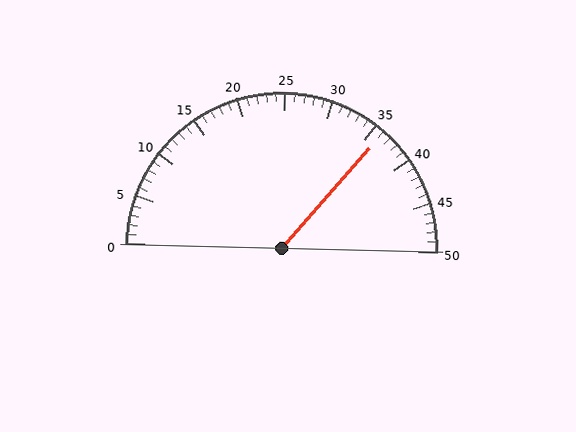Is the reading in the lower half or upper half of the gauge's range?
The reading is in the upper half of the range (0 to 50).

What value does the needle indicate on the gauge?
The needle indicates approximately 36.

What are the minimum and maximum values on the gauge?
The gauge ranges from 0 to 50.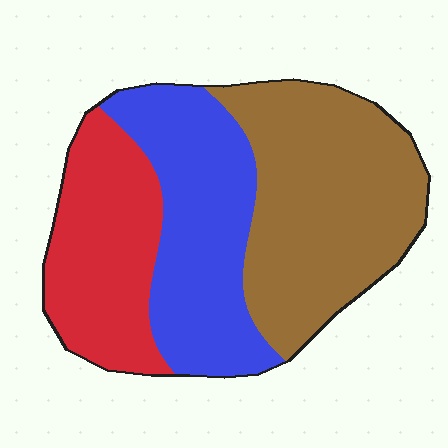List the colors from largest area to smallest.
From largest to smallest: brown, blue, red.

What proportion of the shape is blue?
Blue covers about 30% of the shape.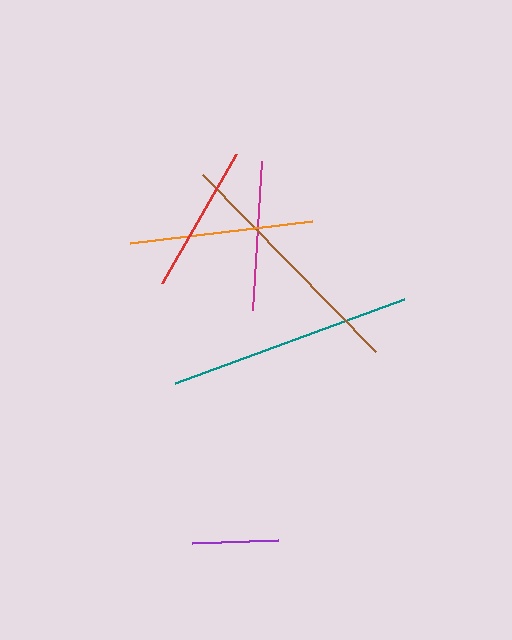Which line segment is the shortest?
The purple line is the shortest at approximately 86 pixels.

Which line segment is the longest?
The brown line is the longest at approximately 247 pixels.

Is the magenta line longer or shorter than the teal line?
The teal line is longer than the magenta line.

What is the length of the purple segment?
The purple segment is approximately 86 pixels long.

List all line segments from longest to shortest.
From longest to shortest: brown, teal, orange, magenta, red, purple.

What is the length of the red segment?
The red segment is approximately 149 pixels long.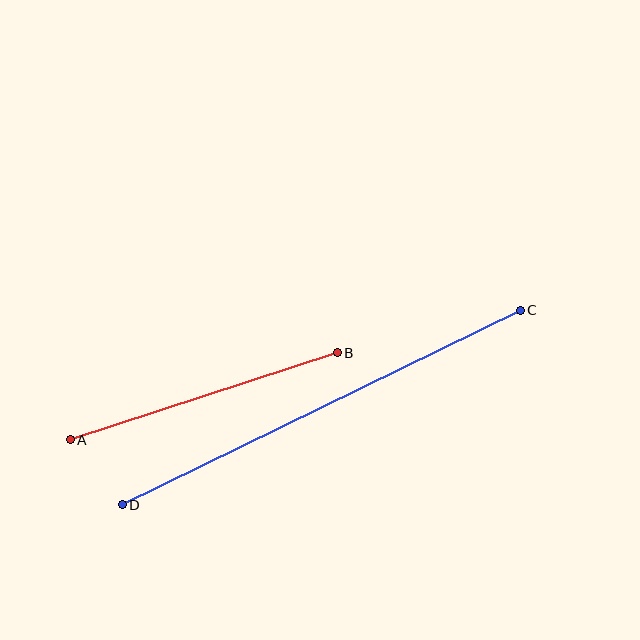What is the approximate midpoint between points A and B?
The midpoint is at approximately (204, 396) pixels.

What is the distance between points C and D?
The distance is approximately 442 pixels.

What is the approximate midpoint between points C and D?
The midpoint is at approximately (321, 407) pixels.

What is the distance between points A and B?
The distance is approximately 280 pixels.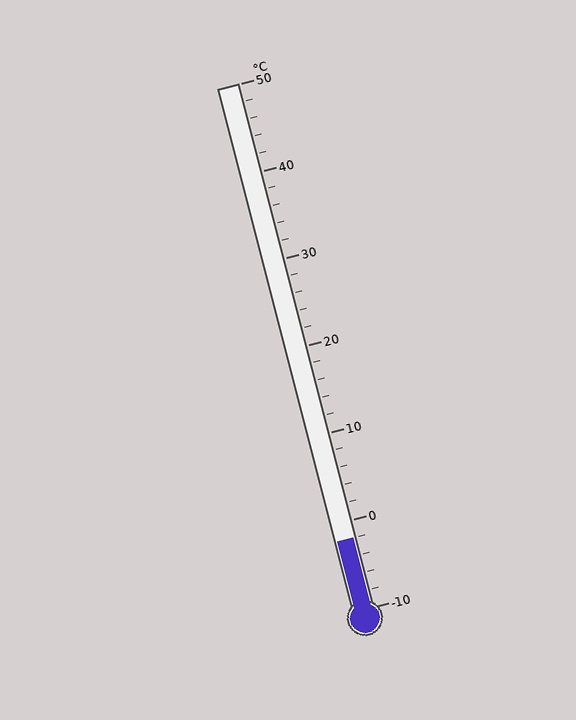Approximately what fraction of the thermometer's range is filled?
The thermometer is filled to approximately 15% of its range.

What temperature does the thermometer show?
The thermometer shows approximately -2°C.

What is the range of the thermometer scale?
The thermometer scale ranges from -10°C to 50°C.